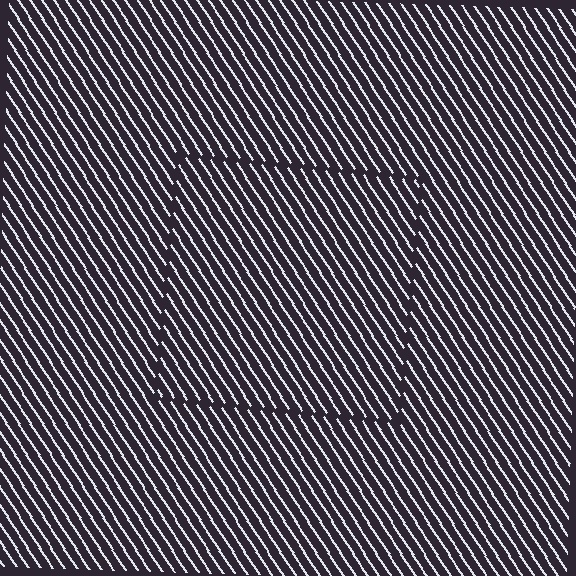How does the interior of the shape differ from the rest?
The interior of the shape contains the same grating, shifted by half a period — the contour is defined by the phase discontinuity where line-ends from the inner and outer gratings abut.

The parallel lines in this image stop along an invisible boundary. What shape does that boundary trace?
An illusory square. The interior of the shape contains the same grating, shifted by half a period — the contour is defined by the phase discontinuity where line-ends from the inner and outer gratings abut.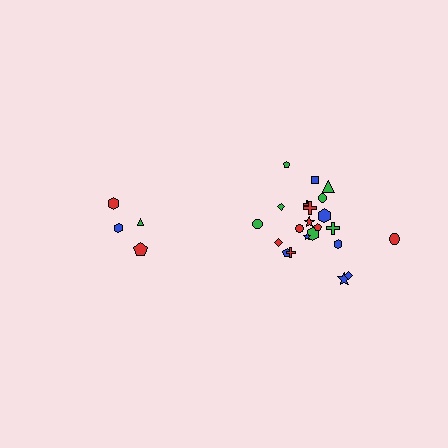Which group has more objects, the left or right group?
The right group.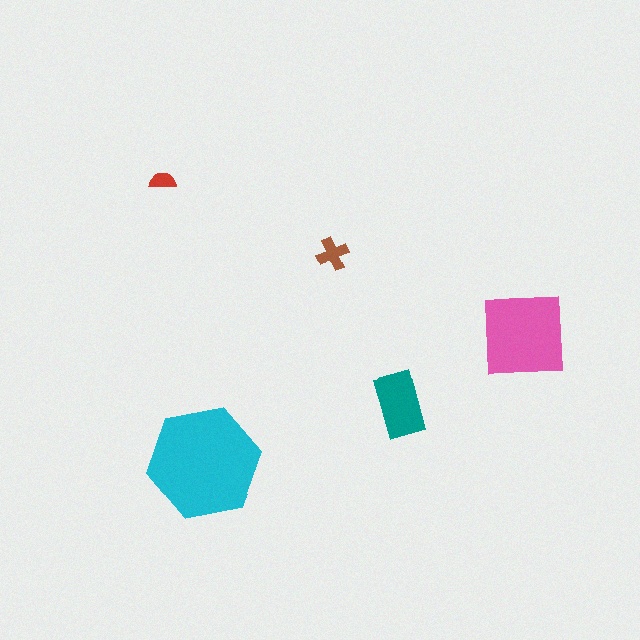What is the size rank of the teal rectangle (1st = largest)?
3rd.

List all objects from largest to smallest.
The cyan hexagon, the pink square, the teal rectangle, the brown cross, the red semicircle.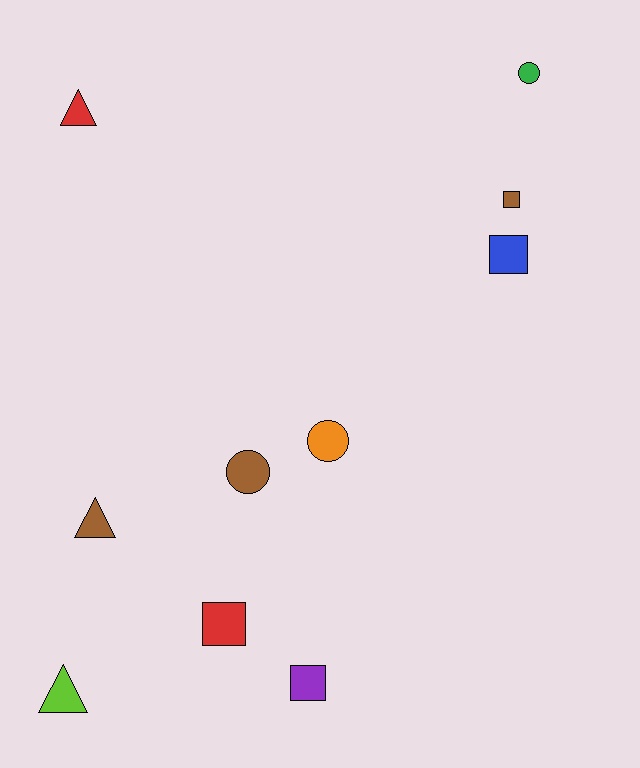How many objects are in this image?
There are 10 objects.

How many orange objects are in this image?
There is 1 orange object.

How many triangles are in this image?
There are 3 triangles.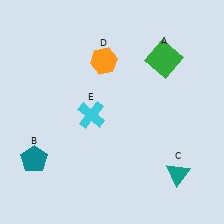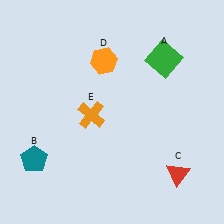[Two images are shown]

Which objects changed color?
C changed from teal to red. E changed from cyan to orange.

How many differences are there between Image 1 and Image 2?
There are 2 differences between the two images.